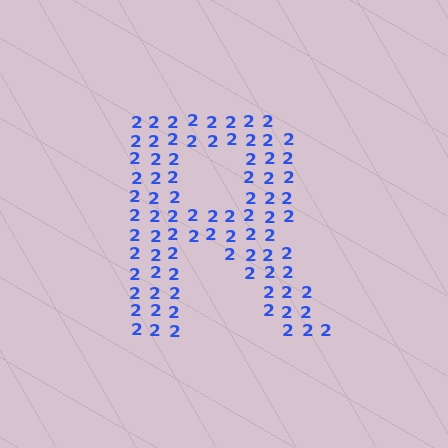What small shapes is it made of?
It is made of small digit 2's.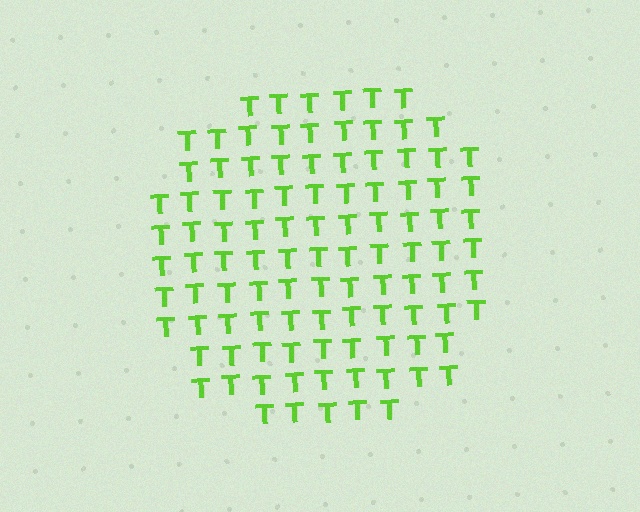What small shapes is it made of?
It is made of small letter T's.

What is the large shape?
The large shape is a circle.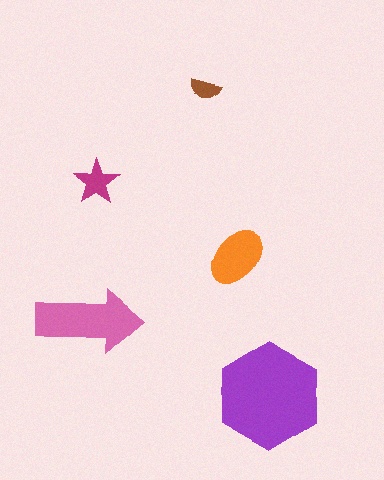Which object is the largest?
The purple hexagon.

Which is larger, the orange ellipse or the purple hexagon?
The purple hexagon.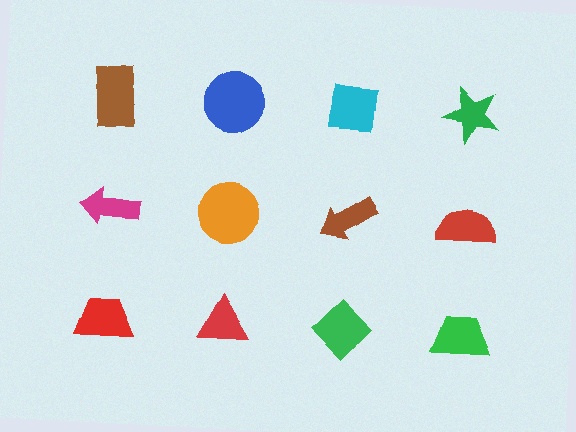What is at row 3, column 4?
A green trapezoid.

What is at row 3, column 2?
A red triangle.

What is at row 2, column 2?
An orange circle.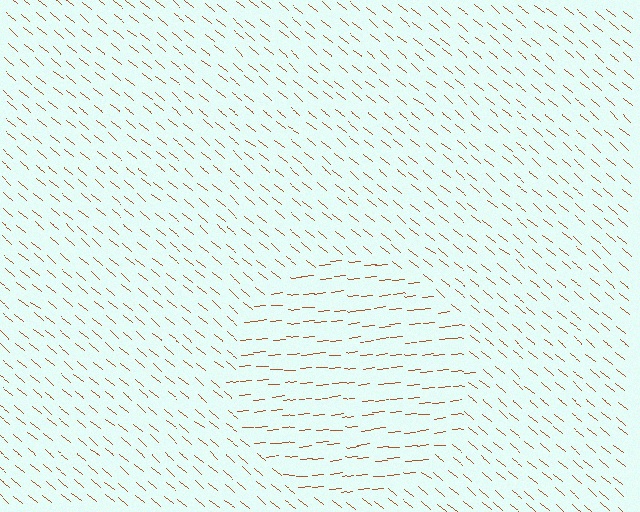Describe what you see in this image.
The image is filled with small brown line segments. A circle region in the image has lines oriented differently from the surrounding lines, creating a visible texture boundary.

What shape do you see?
I see a circle.